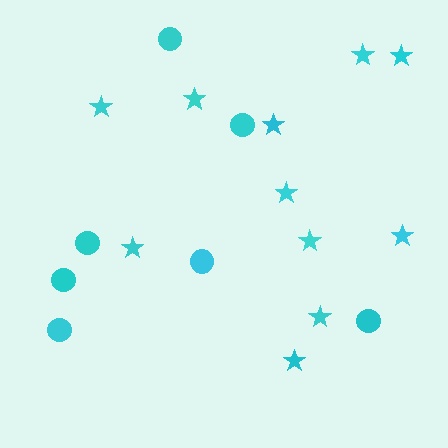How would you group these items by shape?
There are 2 groups: one group of stars (11) and one group of circles (7).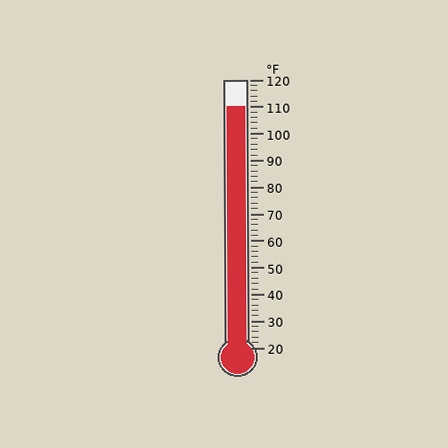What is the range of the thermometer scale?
The thermometer scale ranges from 20°F to 120°F.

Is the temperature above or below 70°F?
The temperature is above 70°F.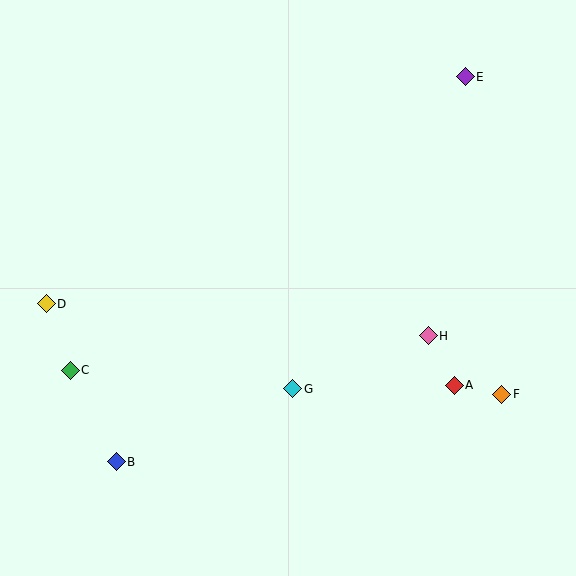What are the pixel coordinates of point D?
Point D is at (46, 304).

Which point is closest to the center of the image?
Point G at (293, 389) is closest to the center.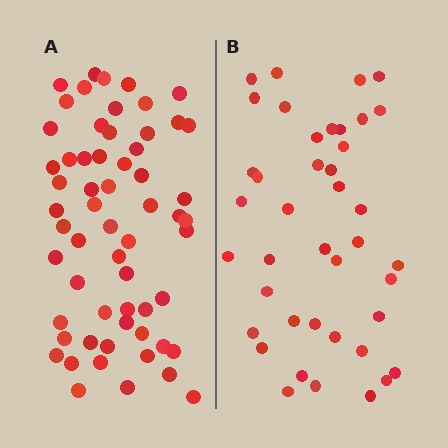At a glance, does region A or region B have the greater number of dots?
Region A (the left region) has more dots.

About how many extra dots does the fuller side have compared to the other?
Region A has approximately 20 more dots than region B.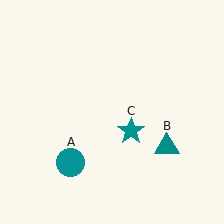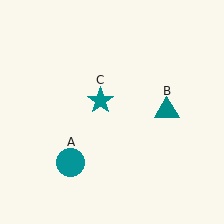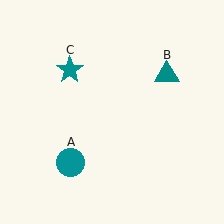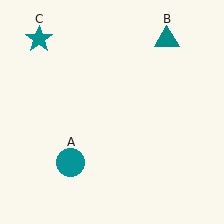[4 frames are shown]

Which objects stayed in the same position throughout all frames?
Teal circle (object A) remained stationary.